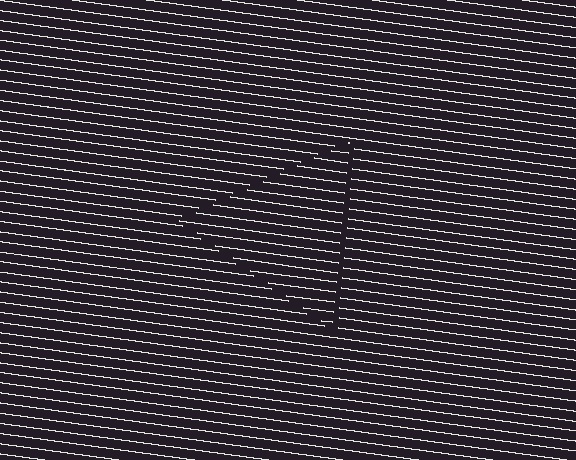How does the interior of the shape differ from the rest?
The interior of the shape contains the same grating, shifted by half a period — the contour is defined by the phase discontinuity where line-ends from the inner and outer gratings abut.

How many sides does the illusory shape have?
3 sides — the line-ends trace a triangle.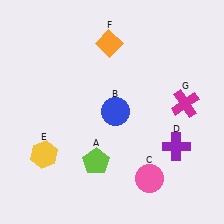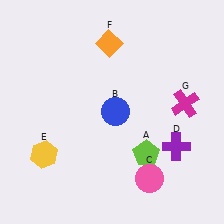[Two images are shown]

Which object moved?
The lime pentagon (A) moved right.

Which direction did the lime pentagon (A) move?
The lime pentagon (A) moved right.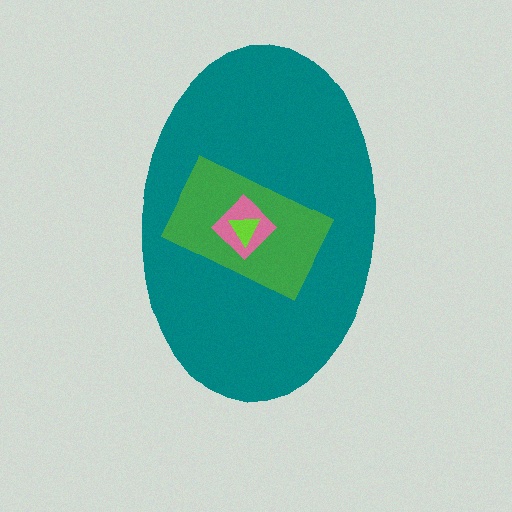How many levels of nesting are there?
4.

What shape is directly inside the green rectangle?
The pink diamond.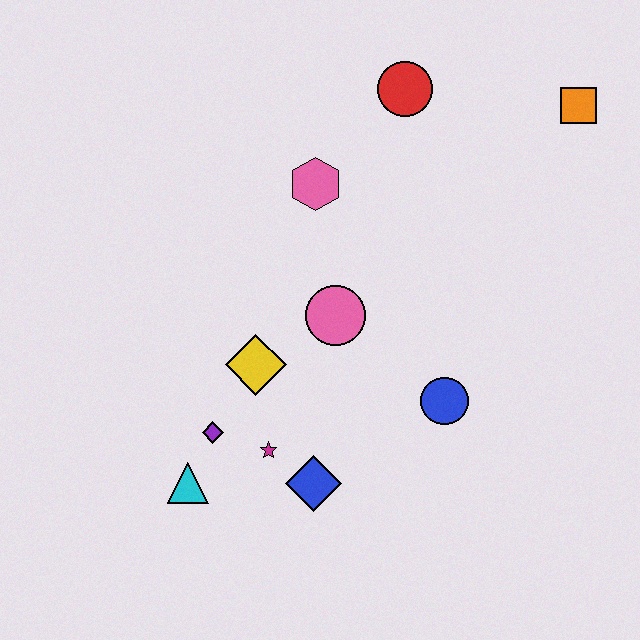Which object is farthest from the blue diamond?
The orange square is farthest from the blue diamond.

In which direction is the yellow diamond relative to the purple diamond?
The yellow diamond is above the purple diamond.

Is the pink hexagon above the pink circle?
Yes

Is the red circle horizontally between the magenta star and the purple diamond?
No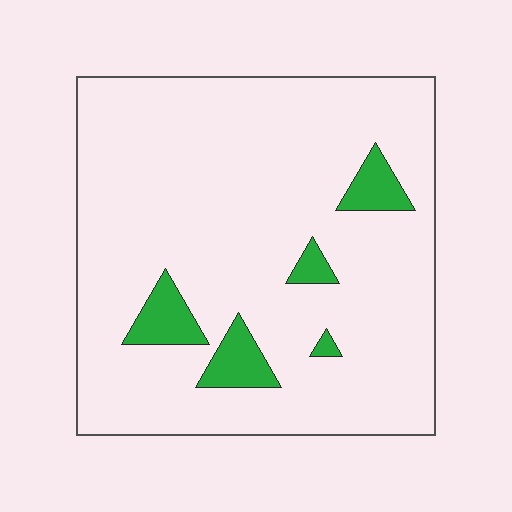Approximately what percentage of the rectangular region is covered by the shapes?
Approximately 10%.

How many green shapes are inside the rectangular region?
5.